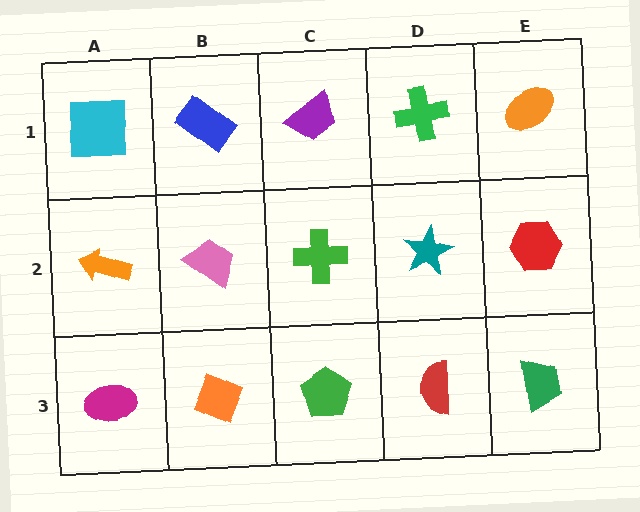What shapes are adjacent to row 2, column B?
A blue rectangle (row 1, column B), an orange diamond (row 3, column B), an orange arrow (row 2, column A), a green cross (row 2, column C).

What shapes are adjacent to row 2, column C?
A purple trapezoid (row 1, column C), a green pentagon (row 3, column C), a pink trapezoid (row 2, column B), a teal star (row 2, column D).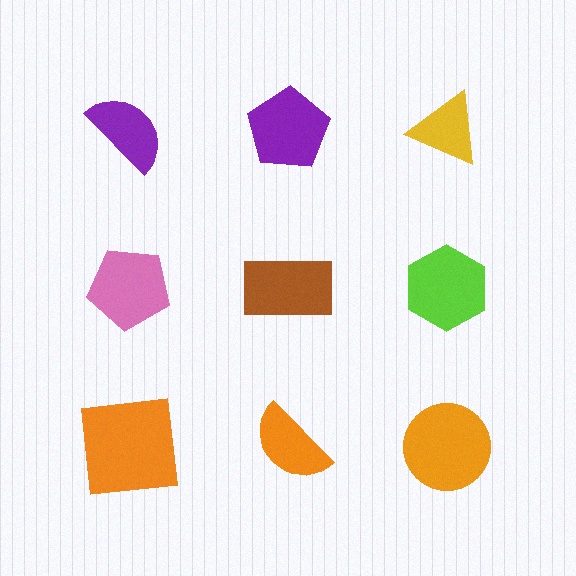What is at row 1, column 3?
A yellow triangle.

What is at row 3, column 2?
An orange semicircle.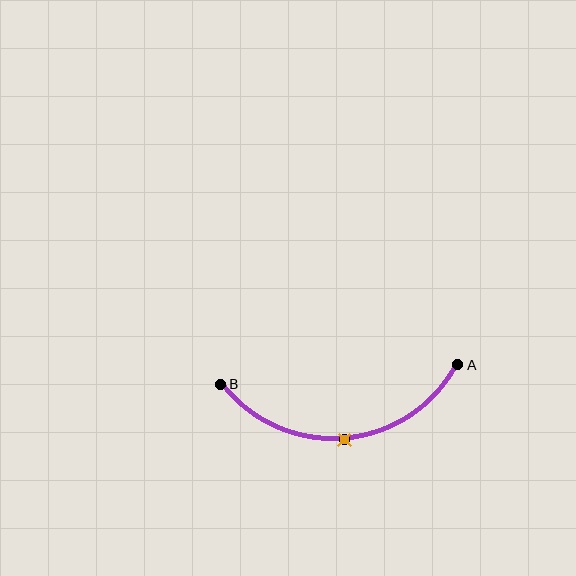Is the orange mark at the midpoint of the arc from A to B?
Yes. The orange mark lies on the arc at equal arc-length from both A and B — it is the arc midpoint.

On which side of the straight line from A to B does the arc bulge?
The arc bulges below the straight line connecting A and B.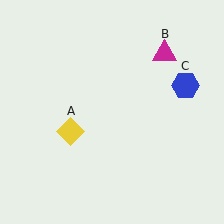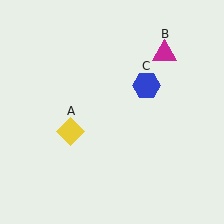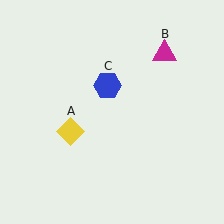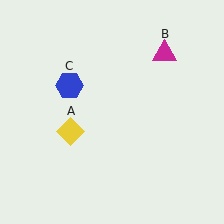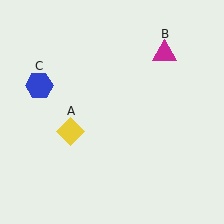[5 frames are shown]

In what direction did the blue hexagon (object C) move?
The blue hexagon (object C) moved left.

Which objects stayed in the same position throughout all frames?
Yellow diamond (object A) and magenta triangle (object B) remained stationary.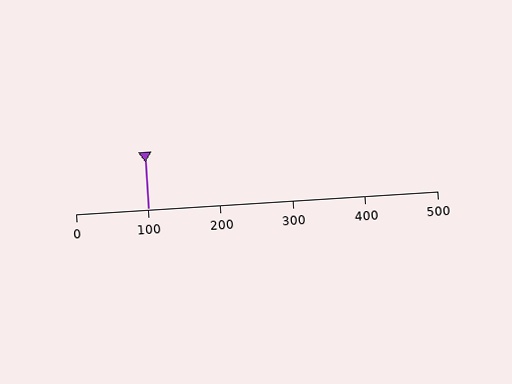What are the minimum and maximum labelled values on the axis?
The axis runs from 0 to 500.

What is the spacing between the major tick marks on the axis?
The major ticks are spaced 100 apart.